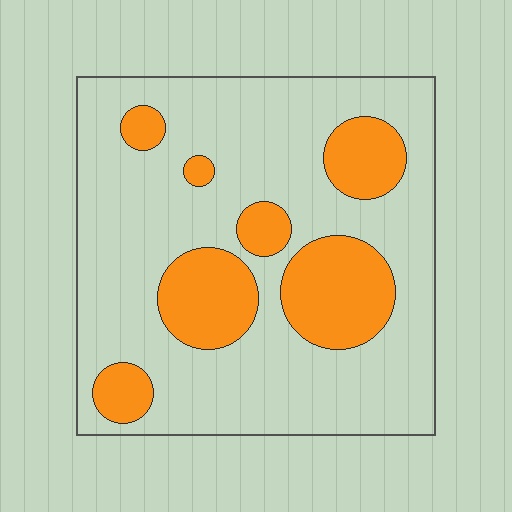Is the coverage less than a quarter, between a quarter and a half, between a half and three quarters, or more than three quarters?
Less than a quarter.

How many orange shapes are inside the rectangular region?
7.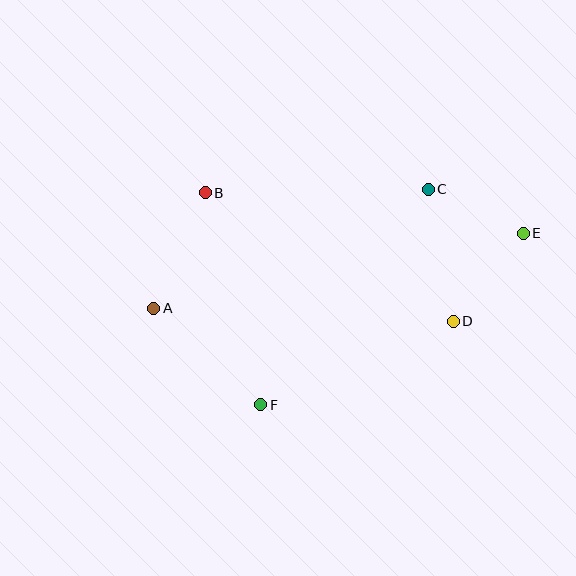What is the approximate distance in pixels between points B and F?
The distance between B and F is approximately 219 pixels.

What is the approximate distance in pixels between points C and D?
The distance between C and D is approximately 134 pixels.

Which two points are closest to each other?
Points C and E are closest to each other.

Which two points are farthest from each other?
Points A and E are farthest from each other.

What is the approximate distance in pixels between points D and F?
The distance between D and F is approximately 210 pixels.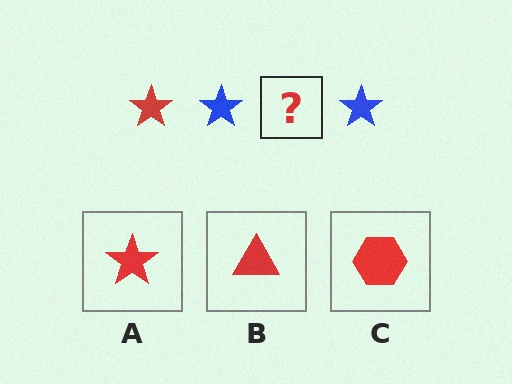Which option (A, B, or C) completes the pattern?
A.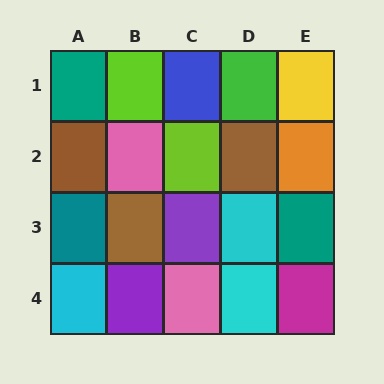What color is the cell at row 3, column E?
Teal.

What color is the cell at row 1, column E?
Yellow.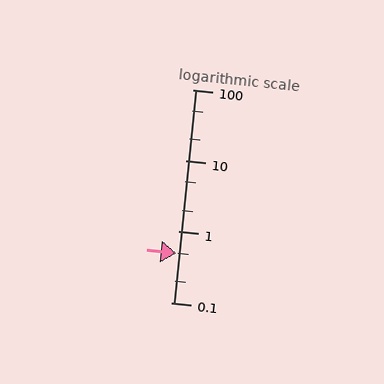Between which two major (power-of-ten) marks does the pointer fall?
The pointer is between 0.1 and 1.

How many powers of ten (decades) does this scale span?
The scale spans 3 decades, from 0.1 to 100.